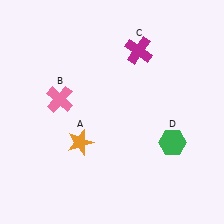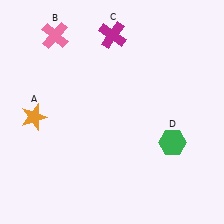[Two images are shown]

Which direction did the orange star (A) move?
The orange star (A) moved left.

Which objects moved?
The objects that moved are: the orange star (A), the pink cross (B), the magenta cross (C).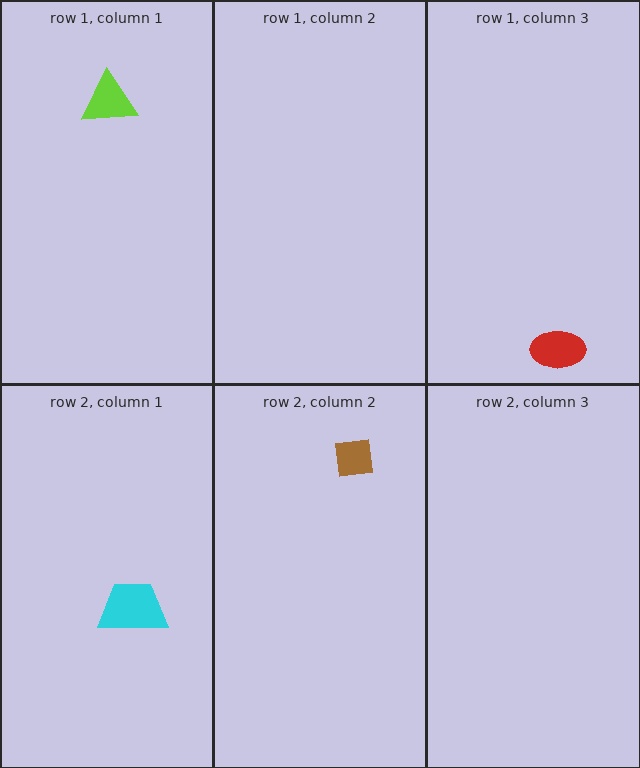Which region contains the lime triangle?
The row 1, column 1 region.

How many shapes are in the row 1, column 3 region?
1.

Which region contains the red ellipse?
The row 1, column 3 region.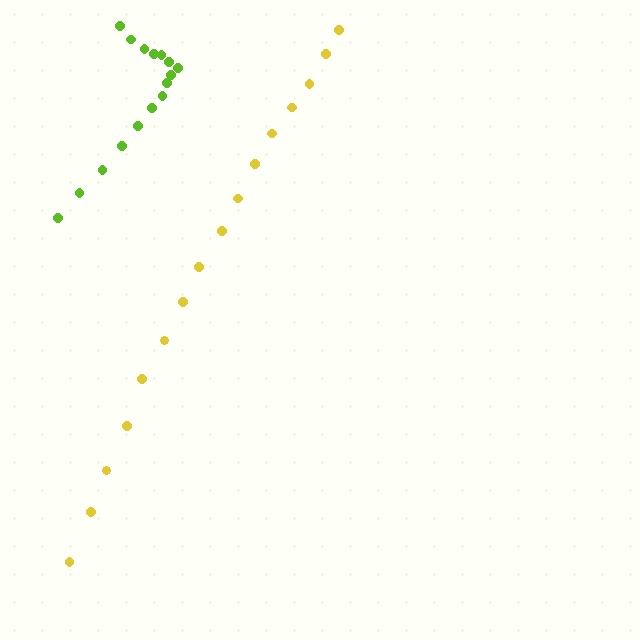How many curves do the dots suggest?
There are 2 distinct paths.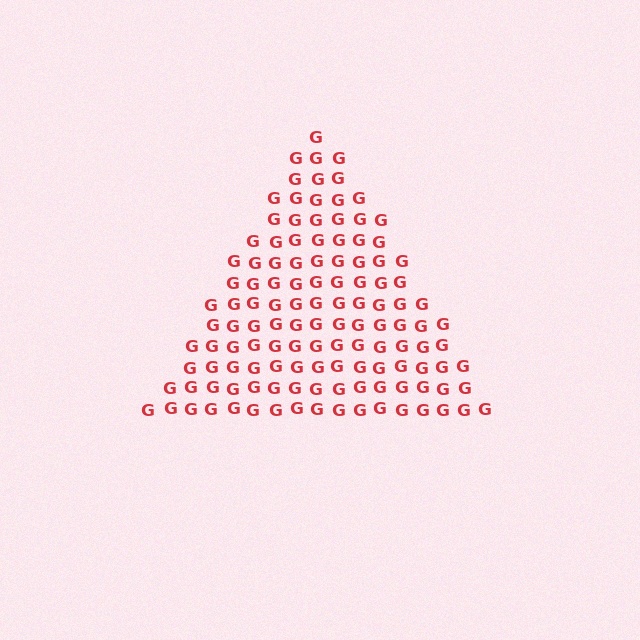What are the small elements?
The small elements are letter G's.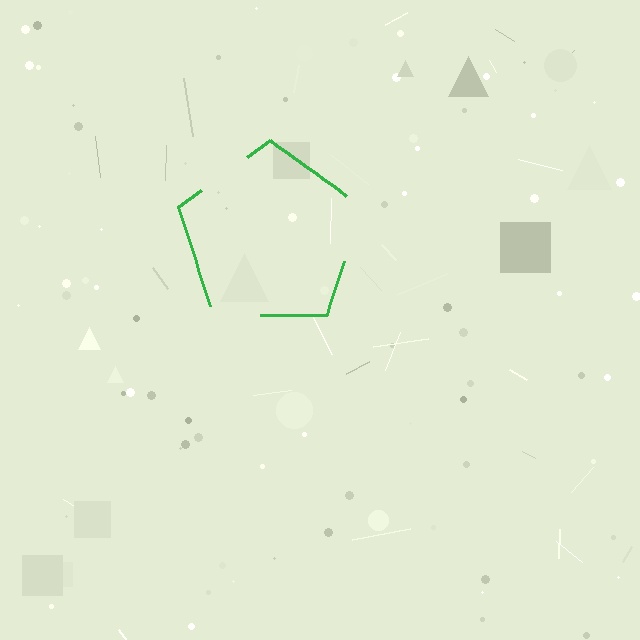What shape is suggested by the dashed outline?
The dashed outline suggests a pentagon.